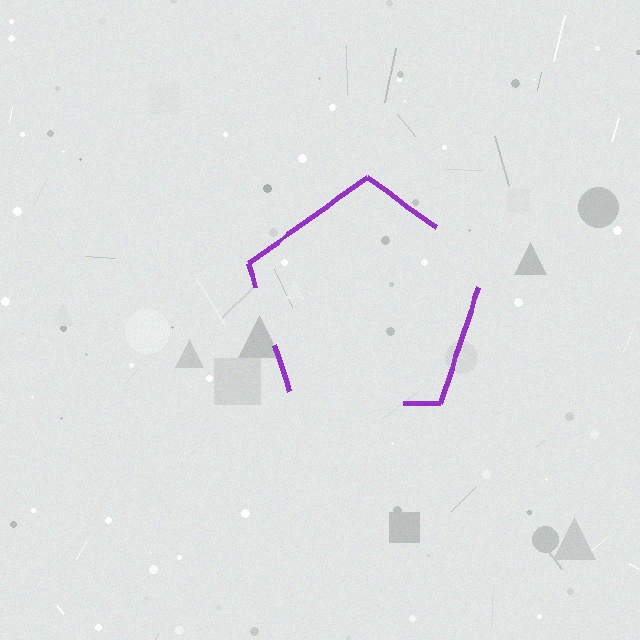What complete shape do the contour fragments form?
The contour fragments form a pentagon.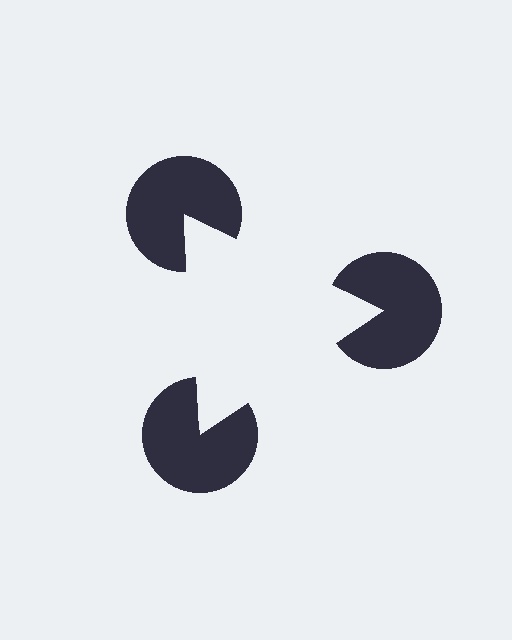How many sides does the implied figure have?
3 sides.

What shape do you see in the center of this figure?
An illusory triangle — its edges are inferred from the aligned wedge cuts in the pac-man discs, not physically drawn.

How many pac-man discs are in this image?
There are 3 — one at each vertex of the illusory triangle.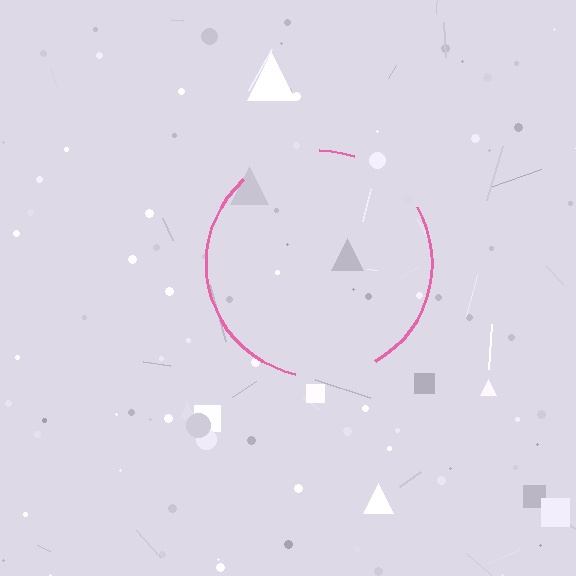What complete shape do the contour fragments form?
The contour fragments form a circle.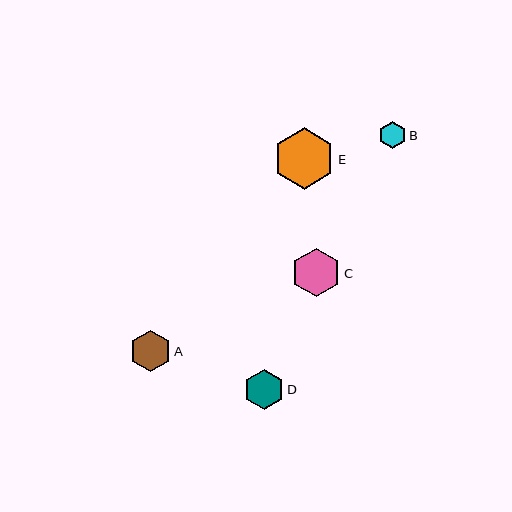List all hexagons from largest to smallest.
From largest to smallest: E, C, A, D, B.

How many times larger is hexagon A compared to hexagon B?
Hexagon A is approximately 1.5 times the size of hexagon B.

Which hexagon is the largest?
Hexagon E is the largest with a size of approximately 62 pixels.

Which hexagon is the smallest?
Hexagon B is the smallest with a size of approximately 27 pixels.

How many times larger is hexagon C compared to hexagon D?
Hexagon C is approximately 1.2 times the size of hexagon D.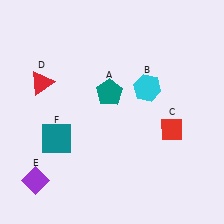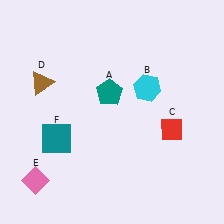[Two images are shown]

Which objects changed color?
D changed from red to brown. E changed from purple to pink.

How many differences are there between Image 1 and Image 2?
There are 2 differences between the two images.